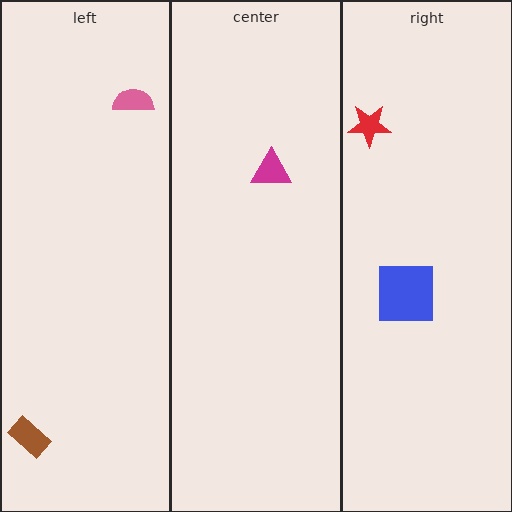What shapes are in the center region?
The magenta triangle.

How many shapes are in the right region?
2.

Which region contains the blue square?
The right region.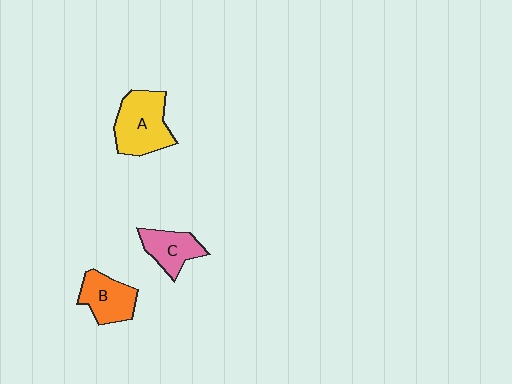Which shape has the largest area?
Shape A (yellow).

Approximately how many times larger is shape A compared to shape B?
Approximately 1.4 times.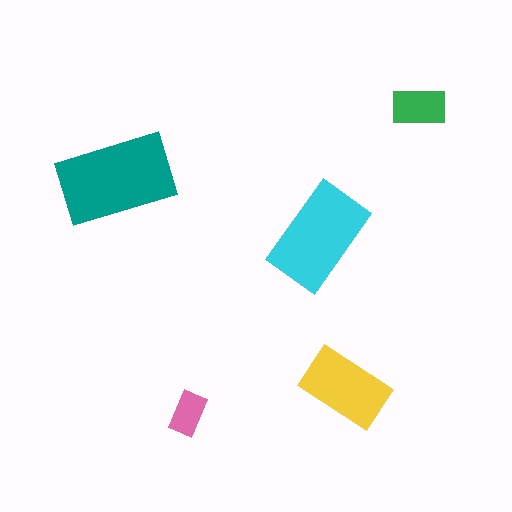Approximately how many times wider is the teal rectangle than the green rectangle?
About 2 times wider.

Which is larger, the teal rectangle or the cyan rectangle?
The teal one.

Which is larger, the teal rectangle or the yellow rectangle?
The teal one.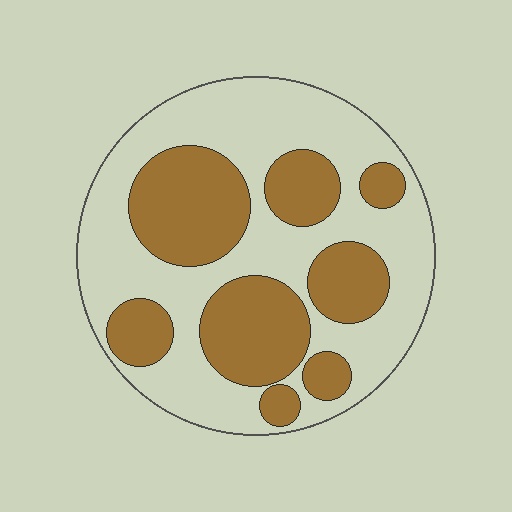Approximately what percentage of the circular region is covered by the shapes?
Approximately 40%.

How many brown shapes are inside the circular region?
8.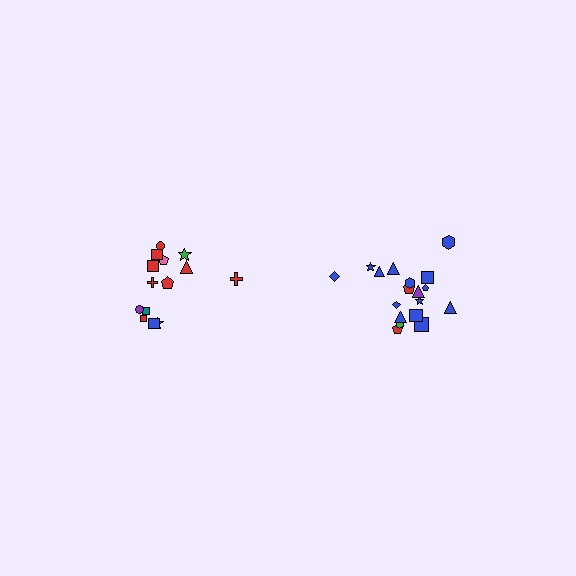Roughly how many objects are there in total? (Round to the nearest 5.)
Roughly 35 objects in total.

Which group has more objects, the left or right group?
The right group.